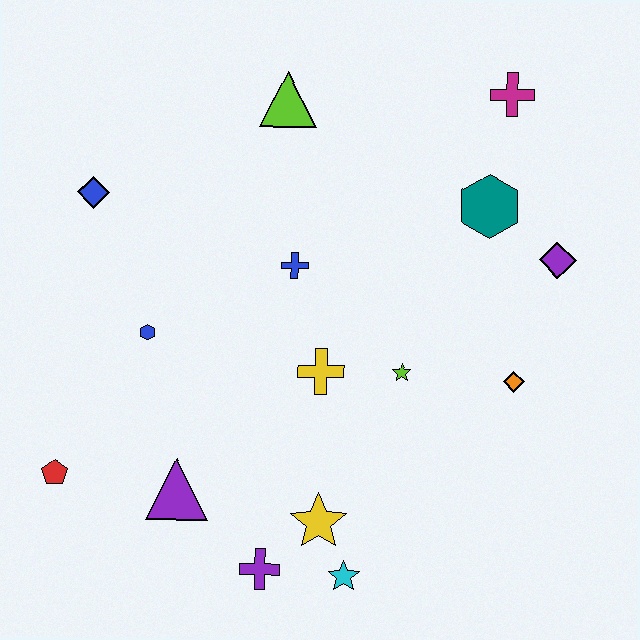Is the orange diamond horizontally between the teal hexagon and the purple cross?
No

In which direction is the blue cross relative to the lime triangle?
The blue cross is below the lime triangle.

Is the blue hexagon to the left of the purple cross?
Yes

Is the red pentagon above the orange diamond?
No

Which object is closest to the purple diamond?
The teal hexagon is closest to the purple diamond.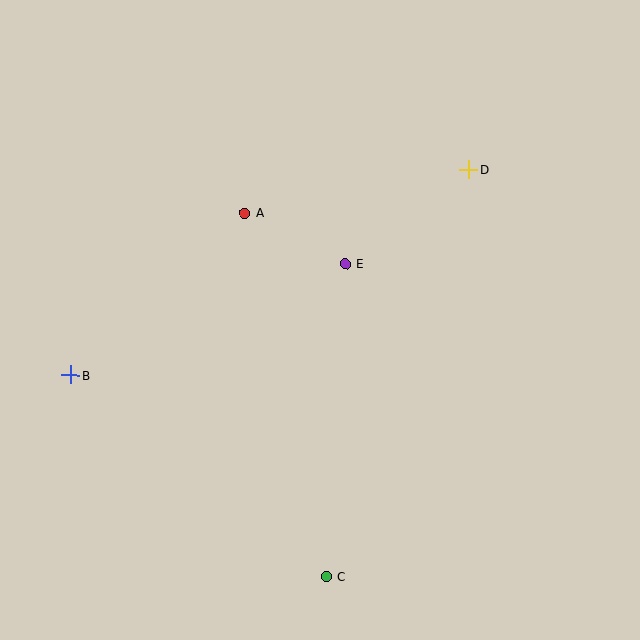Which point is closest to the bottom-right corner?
Point C is closest to the bottom-right corner.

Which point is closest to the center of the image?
Point E at (345, 264) is closest to the center.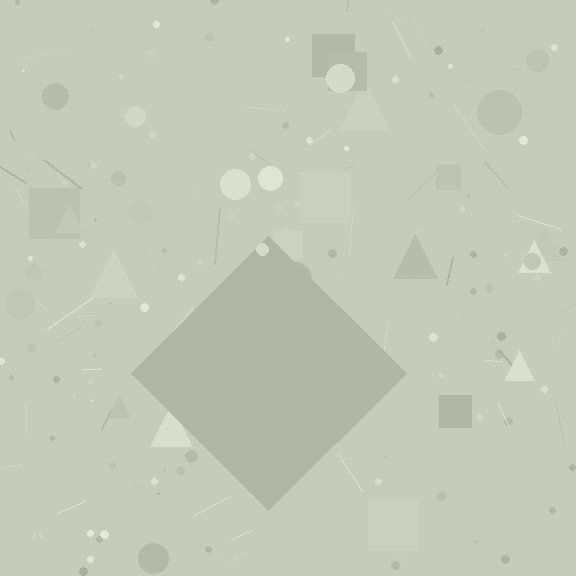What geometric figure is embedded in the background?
A diamond is embedded in the background.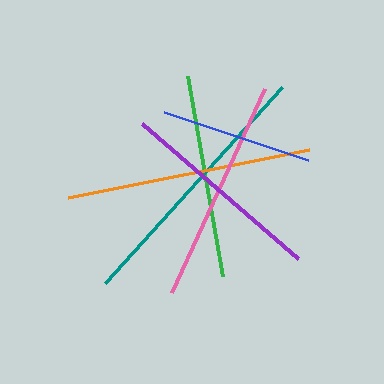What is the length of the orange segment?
The orange segment is approximately 246 pixels long.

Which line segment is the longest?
The teal line is the longest at approximately 265 pixels.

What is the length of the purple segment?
The purple segment is approximately 206 pixels long.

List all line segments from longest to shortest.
From longest to shortest: teal, orange, pink, purple, green, blue.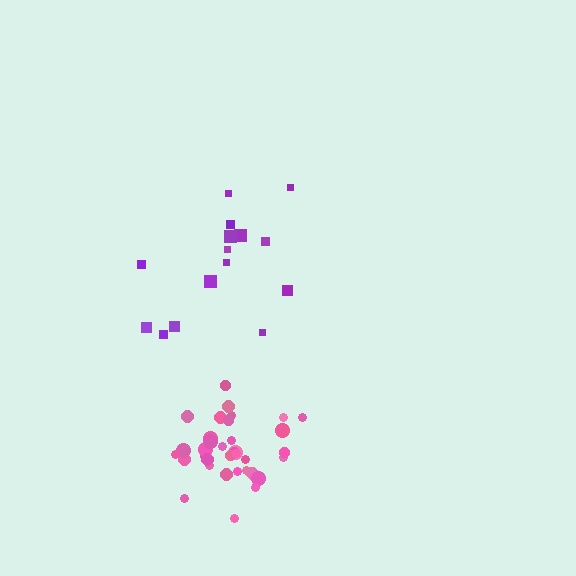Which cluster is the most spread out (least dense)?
Purple.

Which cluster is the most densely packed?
Pink.